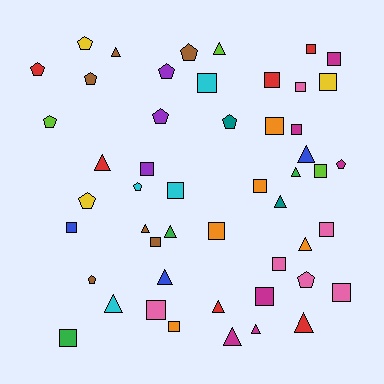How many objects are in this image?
There are 50 objects.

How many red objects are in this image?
There are 6 red objects.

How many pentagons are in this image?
There are 13 pentagons.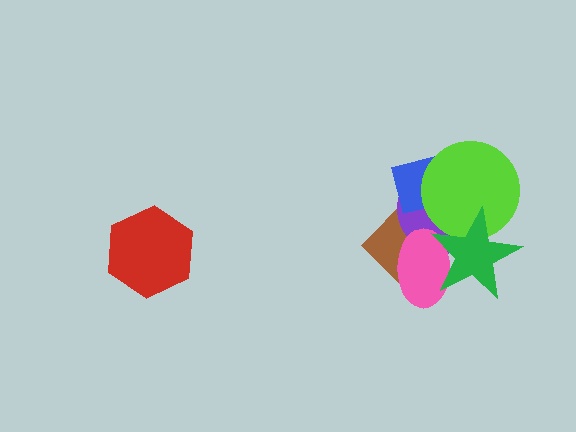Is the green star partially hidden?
No, no other shape covers it.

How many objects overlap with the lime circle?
3 objects overlap with the lime circle.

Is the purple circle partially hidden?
Yes, it is partially covered by another shape.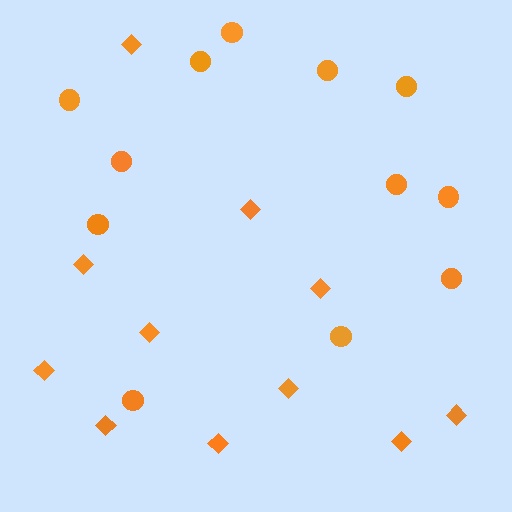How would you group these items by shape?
There are 2 groups: one group of diamonds (11) and one group of circles (12).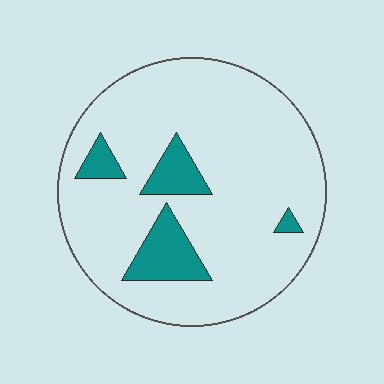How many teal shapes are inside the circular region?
4.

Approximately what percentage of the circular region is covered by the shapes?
Approximately 15%.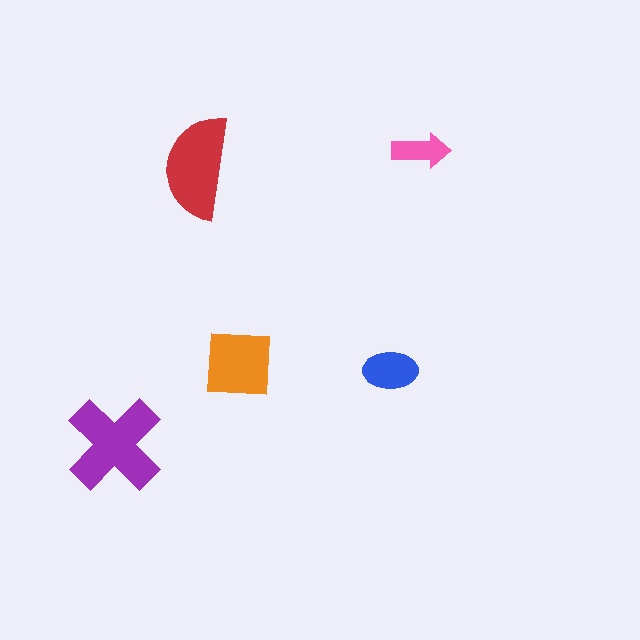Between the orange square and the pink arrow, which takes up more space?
The orange square.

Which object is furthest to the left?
The purple cross is leftmost.